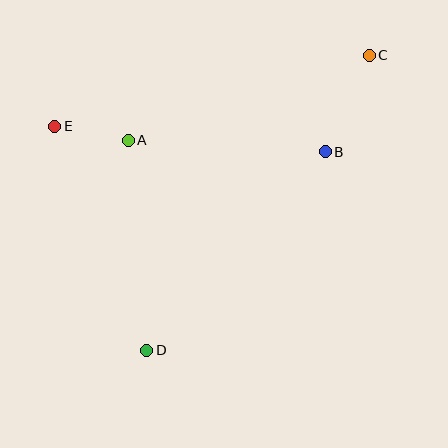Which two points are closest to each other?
Points A and E are closest to each other.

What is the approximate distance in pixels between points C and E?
The distance between C and E is approximately 322 pixels.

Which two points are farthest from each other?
Points C and D are farthest from each other.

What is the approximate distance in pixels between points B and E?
The distance between B and E is approximately 272 pixels.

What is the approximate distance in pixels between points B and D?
The distance between B and D is approximately 267 pixels.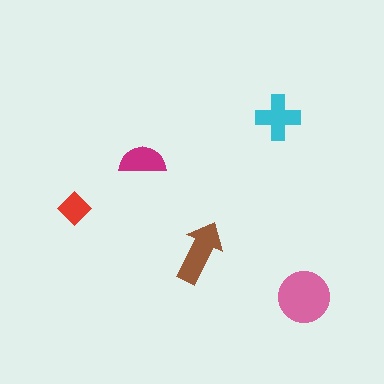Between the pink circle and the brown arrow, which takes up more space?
The pink circle.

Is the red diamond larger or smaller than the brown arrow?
Smaller.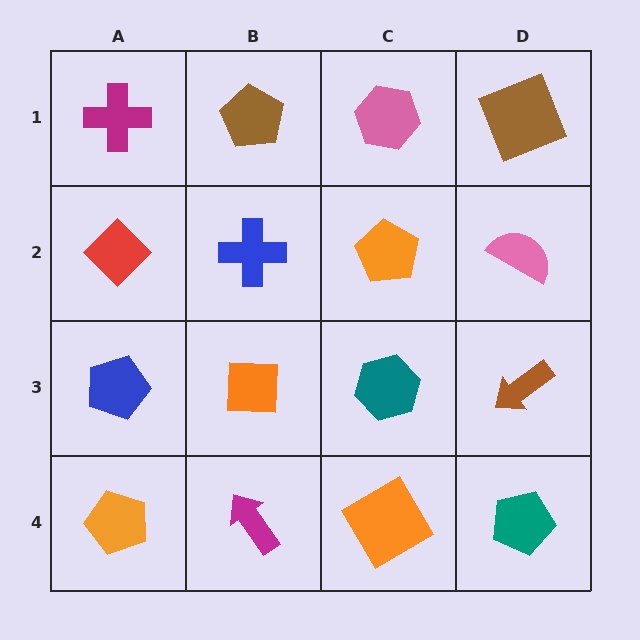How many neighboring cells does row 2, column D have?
3.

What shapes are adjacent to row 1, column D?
A pink semicircle (row 2, column D), a pink hexagon (row 1, column C).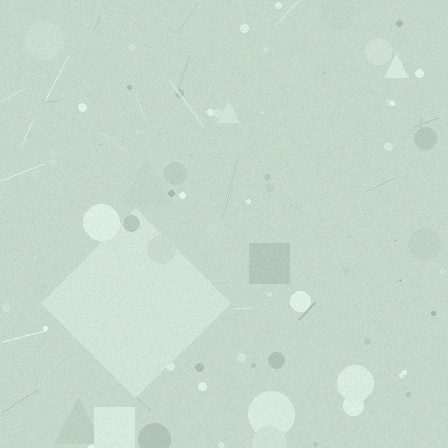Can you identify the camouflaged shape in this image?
The camouflaged shape is a diamond.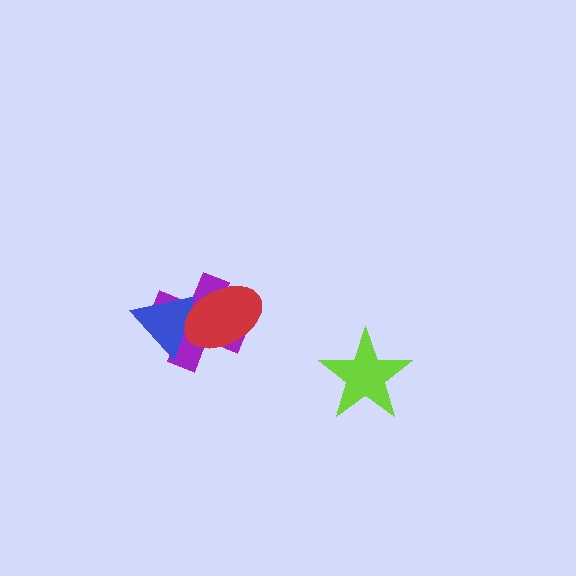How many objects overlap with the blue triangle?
2 objects overlap with the blue triangle.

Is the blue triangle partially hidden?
Yes, it is partially covered by another shape.